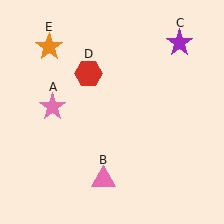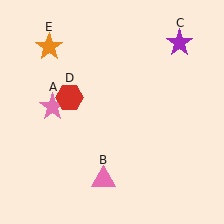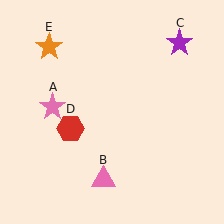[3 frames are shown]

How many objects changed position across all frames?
1 object changed position: red hexagon (object D).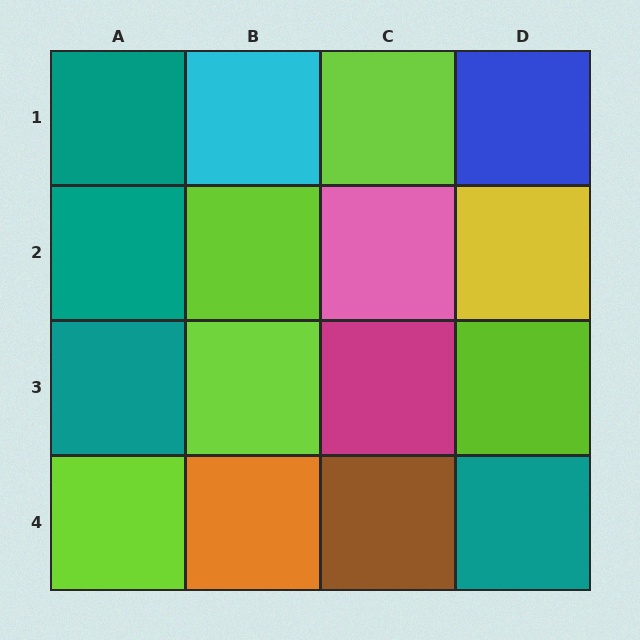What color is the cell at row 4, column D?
Teal.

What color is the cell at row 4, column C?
Brown.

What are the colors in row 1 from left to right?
Teal, cyan, lime, blue.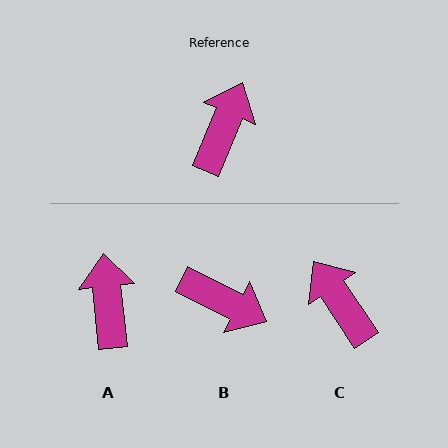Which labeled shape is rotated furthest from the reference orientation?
B, about 94 degrees away.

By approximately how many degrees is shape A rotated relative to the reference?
Approximately 29 degrees counter-clockwise.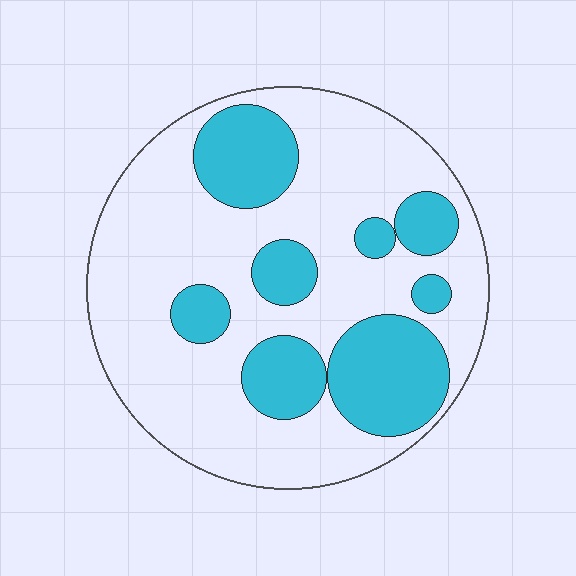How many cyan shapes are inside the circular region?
8.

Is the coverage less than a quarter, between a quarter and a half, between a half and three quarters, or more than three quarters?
Between a quarter and a half.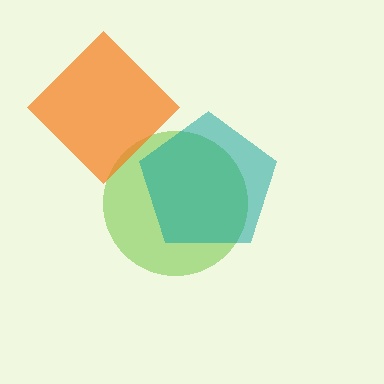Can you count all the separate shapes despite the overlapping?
Yes, there are 3 separate shapes.